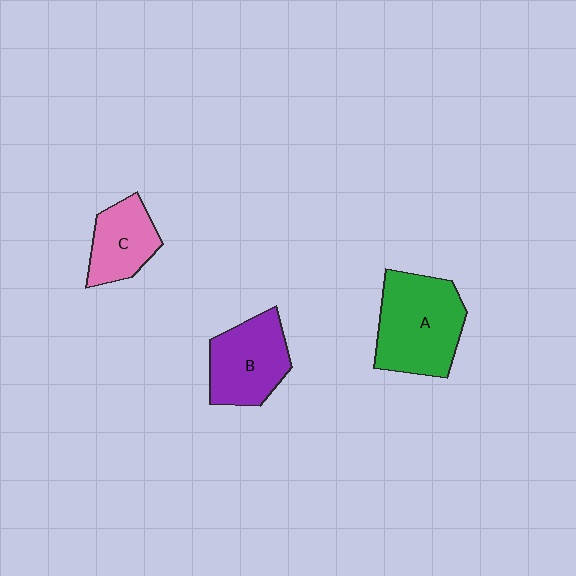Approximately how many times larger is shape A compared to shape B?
Approximately 1.3 times.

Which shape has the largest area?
Shape A (green).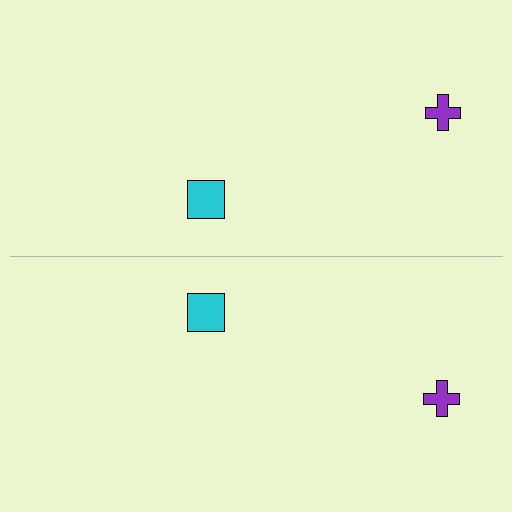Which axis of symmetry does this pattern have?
The pattern has a horizontal axis of symmetry running through the center of the image.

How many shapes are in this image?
There are 4 shapes in this image.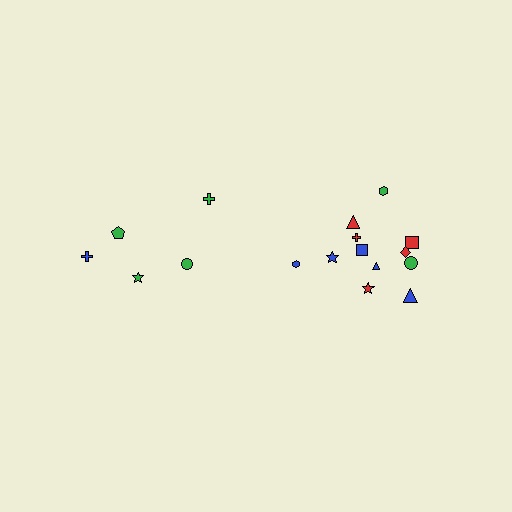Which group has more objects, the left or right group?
The right group.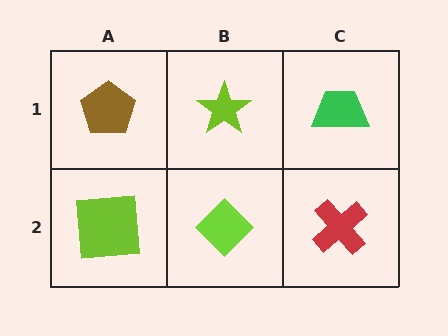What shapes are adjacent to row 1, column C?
A red cross (row 2, column C), a lime star (row 1, column B).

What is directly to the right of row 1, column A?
A lime star.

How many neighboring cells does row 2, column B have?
3.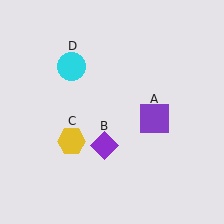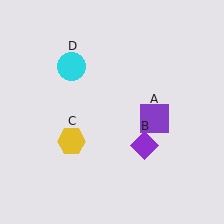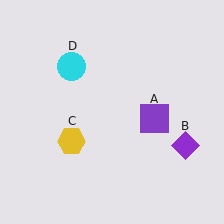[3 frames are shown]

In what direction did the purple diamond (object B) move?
The purple diamond (object B) moved right.